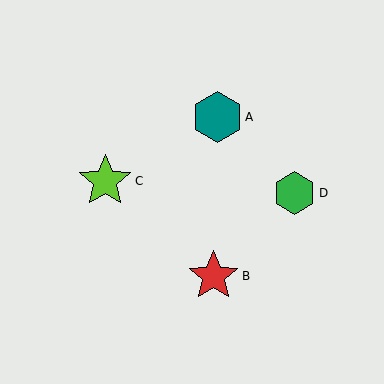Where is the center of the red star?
The center of the red star is at (214, 276).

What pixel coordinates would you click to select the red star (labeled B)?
Click at (214, 276) to select the red star B.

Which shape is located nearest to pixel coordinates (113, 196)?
The lime star (labeled C) at (105, 181) is nearest to that location.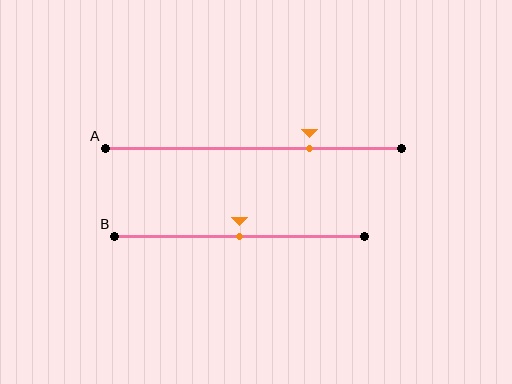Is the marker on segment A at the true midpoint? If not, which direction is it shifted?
No, the marker on segment A is shifted to the right by about 19% of the segment length.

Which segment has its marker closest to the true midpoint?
Segment B has its marker closest to the true midpoint.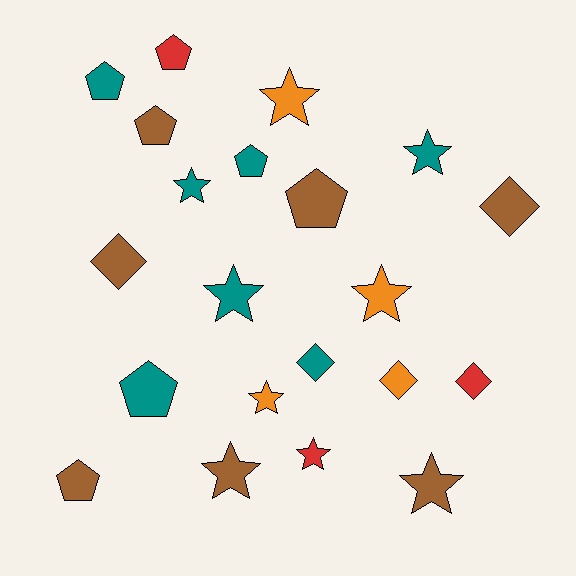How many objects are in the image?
There are 21 objects.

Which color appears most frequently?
Teal, with 7 objects.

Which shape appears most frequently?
Star, with 9 objects.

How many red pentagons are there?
There is 1 red pentagon.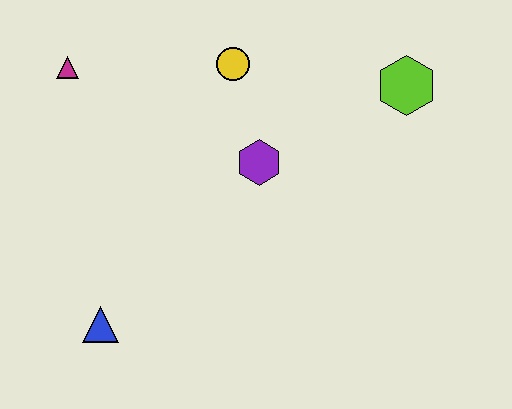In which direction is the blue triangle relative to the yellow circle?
The blue triangle is below the yellow circle.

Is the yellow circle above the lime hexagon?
Yes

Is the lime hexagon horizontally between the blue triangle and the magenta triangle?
No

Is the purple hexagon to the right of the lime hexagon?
No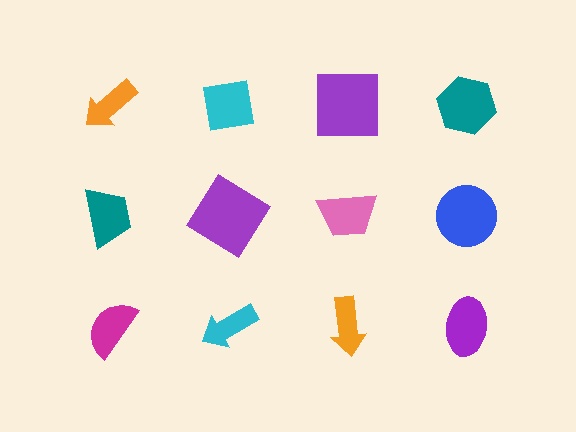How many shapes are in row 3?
4 shapes.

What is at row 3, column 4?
A purple ellipse.